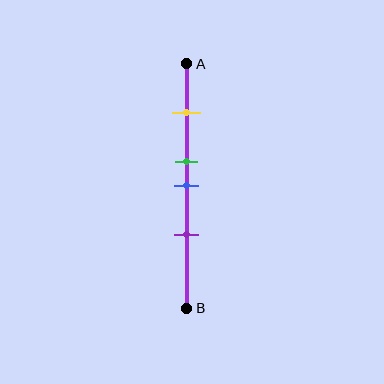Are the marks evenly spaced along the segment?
No, the marks are not evenly spaced.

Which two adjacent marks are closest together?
The green and blue marks are the closest adjacent pair.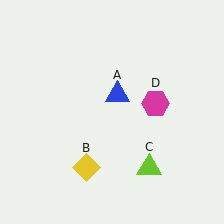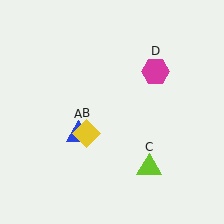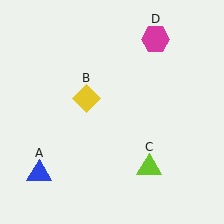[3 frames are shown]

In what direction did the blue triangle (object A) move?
The blue triangle (object A) moved down and to the left.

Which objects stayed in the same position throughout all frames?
Lime triangle (object C) remained stationary.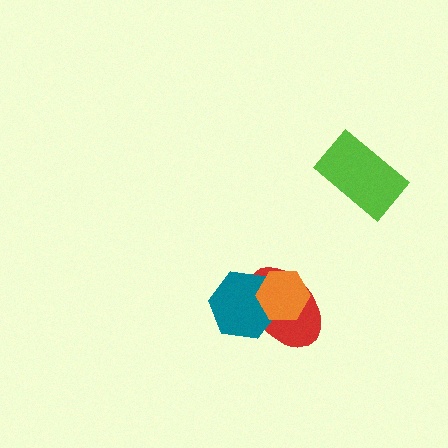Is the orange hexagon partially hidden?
No, no other shape covers it.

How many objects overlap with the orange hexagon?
2 objects overlap with the orange hexagon.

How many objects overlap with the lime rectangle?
0 objects overlap with the lime rectangle.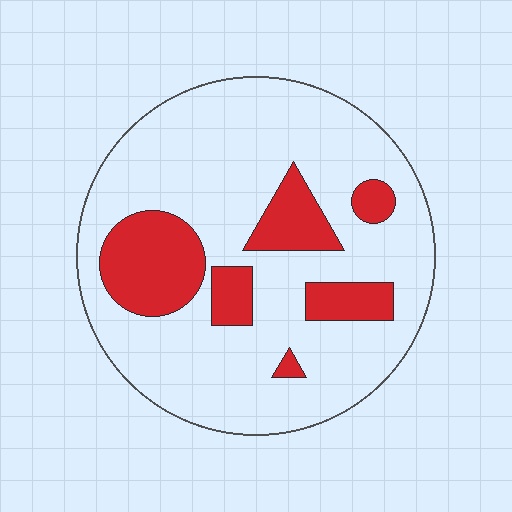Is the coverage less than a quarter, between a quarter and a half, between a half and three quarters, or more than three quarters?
Less than a quarter.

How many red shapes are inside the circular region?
6.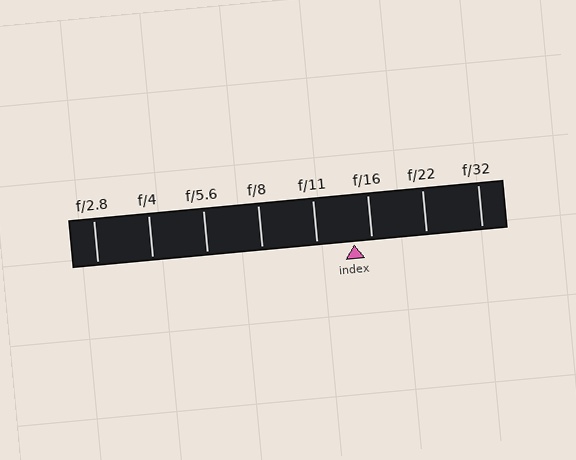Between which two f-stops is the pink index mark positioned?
The index mark is between f/11 and f/16.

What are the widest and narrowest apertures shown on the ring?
The widest aperture shown is f/2.8 and the narrowest is f/32.